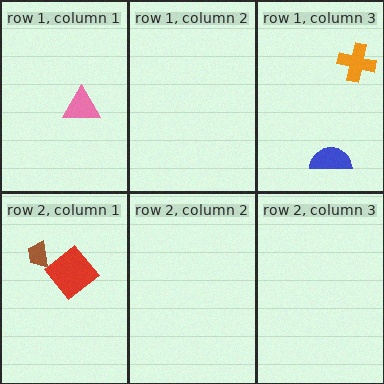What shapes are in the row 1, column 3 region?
The orange cross, the blue semicircle.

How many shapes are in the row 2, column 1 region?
3.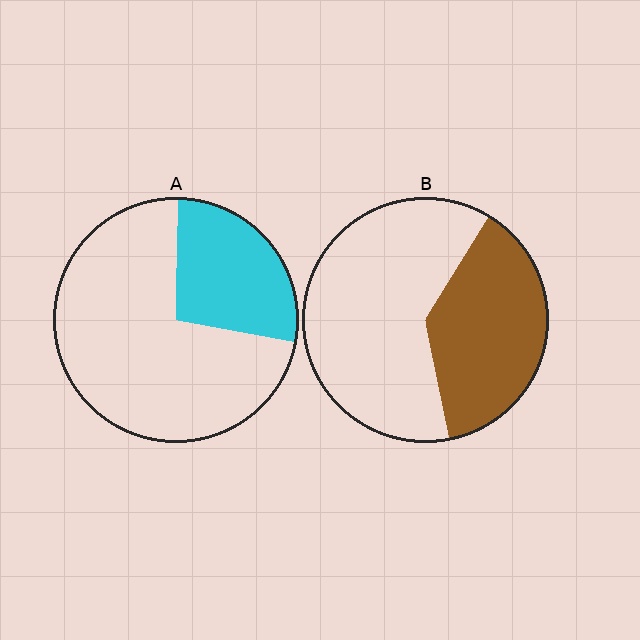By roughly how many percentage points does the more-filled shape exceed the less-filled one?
By roughly 10 percentage points (B over A).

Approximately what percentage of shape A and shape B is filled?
A is approximately 30% and B is approximately 40%.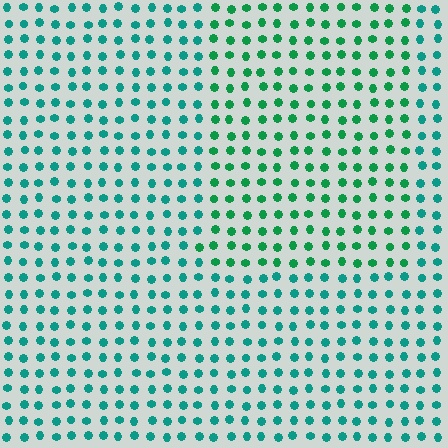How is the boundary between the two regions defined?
The boundary is defined purely by a slight shift in hue (about 28 degrees). Spacing, size, and orientation are identical on both sides.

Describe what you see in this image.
The image is filled with small teal elements in a uniform arrangement. A rectangle-shaped region is visible where the elements are tinted to a slightly different hue, forming a subtle color boundary.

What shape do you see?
I see a rectangle.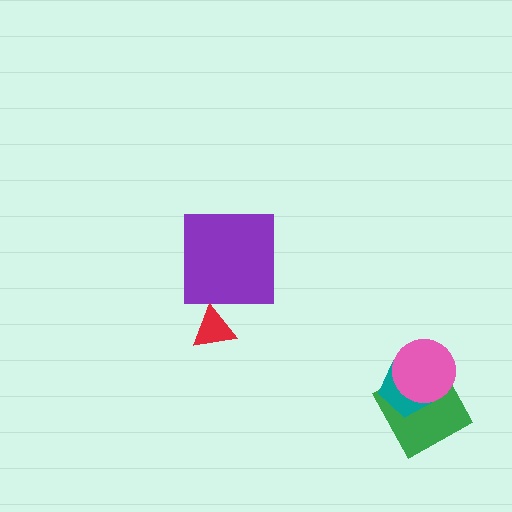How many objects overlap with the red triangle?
0 objects overlap with the red triangle.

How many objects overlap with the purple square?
0 objects overlap with the purple square.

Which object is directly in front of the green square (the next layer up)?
The teal pentagon is directly in front of the green square.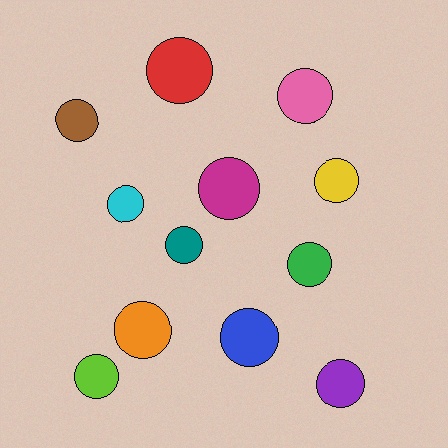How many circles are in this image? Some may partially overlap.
There are 12 circles.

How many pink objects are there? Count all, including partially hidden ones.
There is 1 pink object.